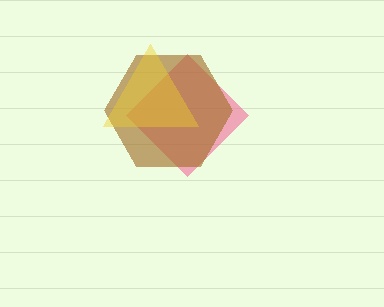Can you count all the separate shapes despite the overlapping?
Yes, there are 3 separate shapes.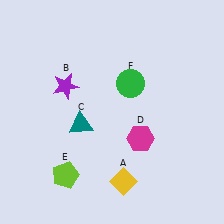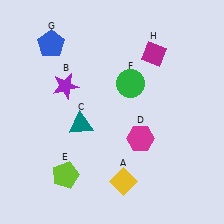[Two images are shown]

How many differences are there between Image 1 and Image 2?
There are 2 differences between the two images.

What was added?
A blue pentagon (G), a magenta diamond (H) were added in Image 2.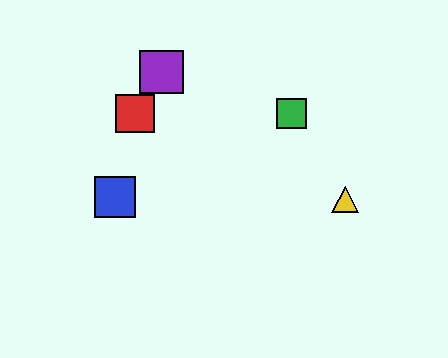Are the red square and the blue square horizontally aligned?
No, the red square is at y≈113 and the blue square is at y≈197.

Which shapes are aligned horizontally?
The red square, the green square are aligned horizontally.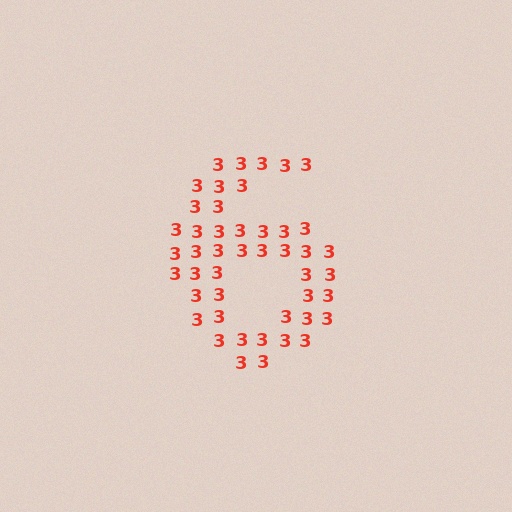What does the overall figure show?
The overall figure shows the digit 6.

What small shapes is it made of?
It is made of small digit 3's.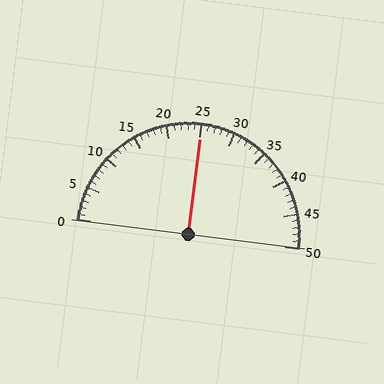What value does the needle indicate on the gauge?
The needle indicates approximately 25.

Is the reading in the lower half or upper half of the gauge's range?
The reading is in the upper half of the range (0 to 50).